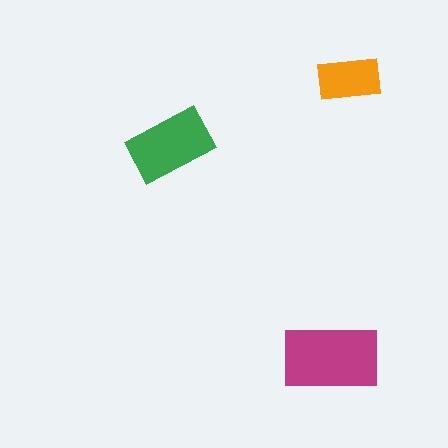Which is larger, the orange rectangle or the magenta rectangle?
The magenta one.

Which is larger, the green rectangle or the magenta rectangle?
The magenta one.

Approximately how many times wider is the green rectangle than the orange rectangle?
About 1.5 times wider.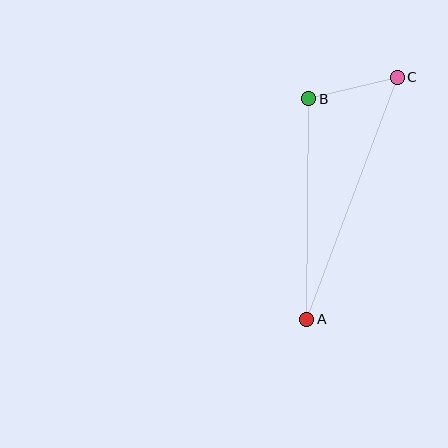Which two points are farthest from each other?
Points A and C are farthest from each other.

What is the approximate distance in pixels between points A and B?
The distance between A and B is approximately 220 pixels.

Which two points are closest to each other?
Points B and C are closest to each other.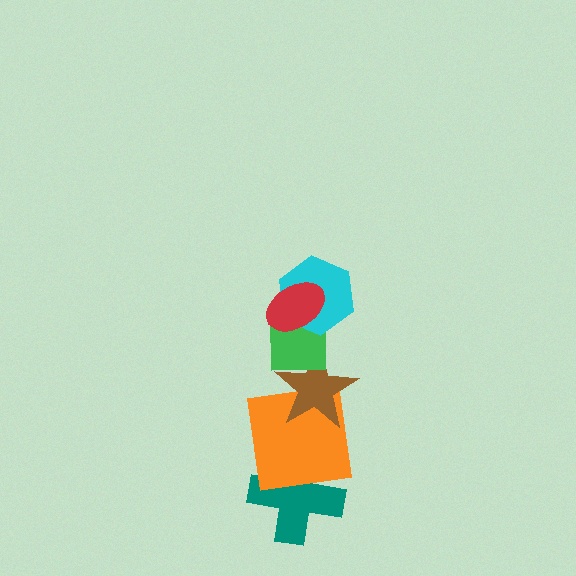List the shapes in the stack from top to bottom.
From top to bottom: the red ellipse, the cyan hexagon, the green square, the brown star, the orange square, the teal cross.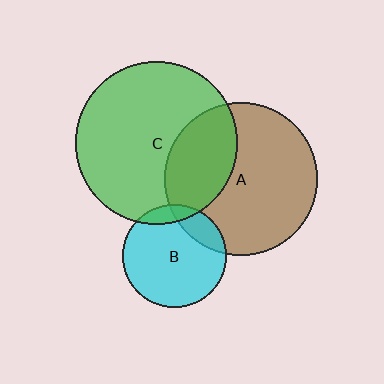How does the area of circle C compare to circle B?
Approximately 2.5 times.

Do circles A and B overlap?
Yes.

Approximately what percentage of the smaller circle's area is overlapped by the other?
Approximately 15%.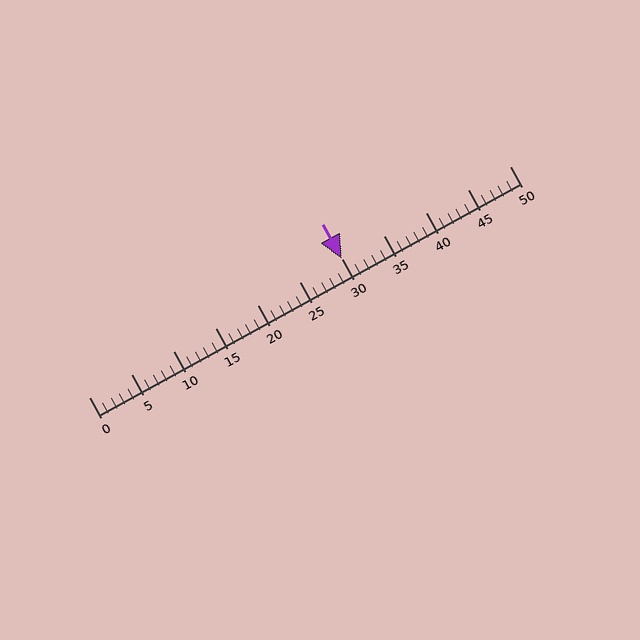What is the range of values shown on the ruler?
The ruler shows values from 0 to 50.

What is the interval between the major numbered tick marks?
The major tick marks are spaced 5 units apart.